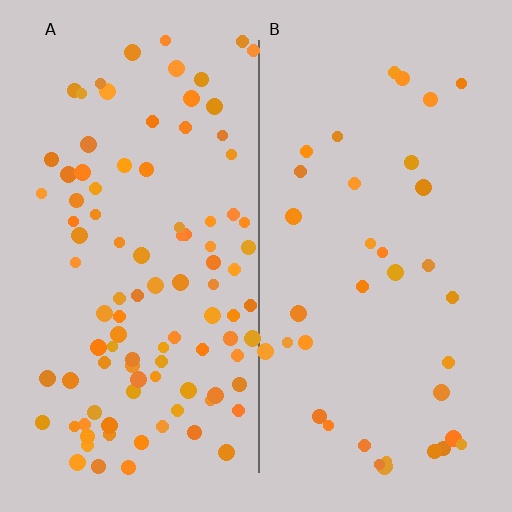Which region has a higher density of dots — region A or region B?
A (the left).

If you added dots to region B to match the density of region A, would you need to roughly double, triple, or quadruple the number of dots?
Approximately triple.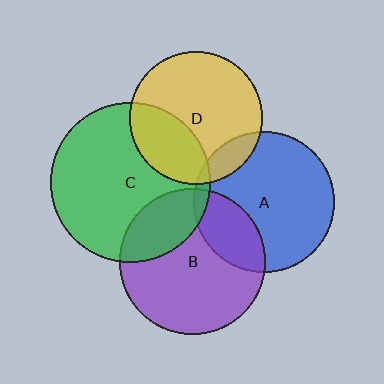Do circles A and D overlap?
Yes.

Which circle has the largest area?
Circle C (green).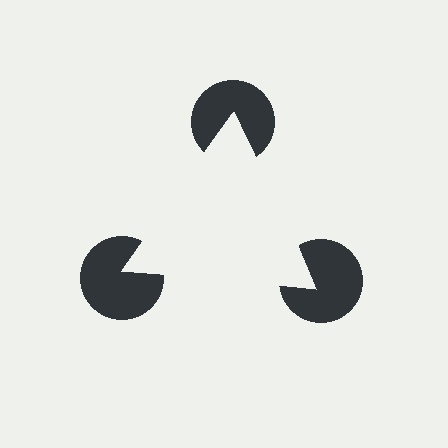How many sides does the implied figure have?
3 sides.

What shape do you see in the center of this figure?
An illusory triangle — its edges are inferred from the aligned wedge cuts in the pac-man discs, not physically drawn.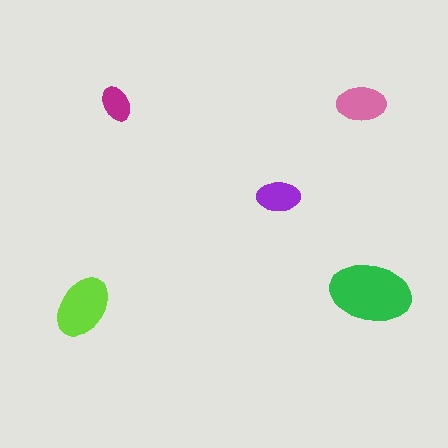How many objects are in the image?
There are 5 objects in the image.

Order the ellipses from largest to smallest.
the green one, the lime one, the pink one, the purple one, the magenta one.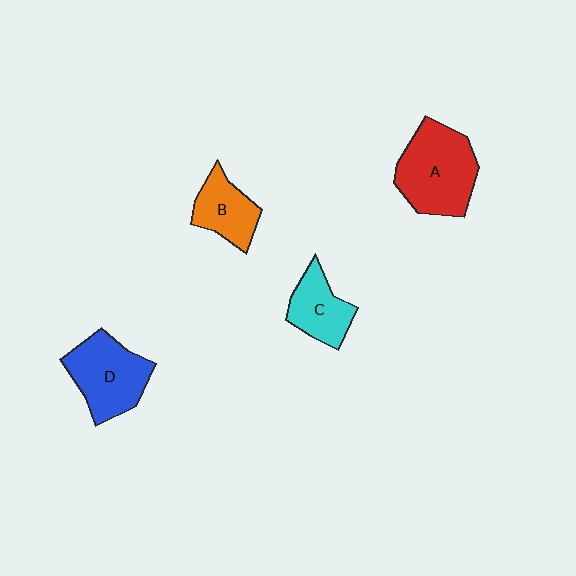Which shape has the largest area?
Shape A (red).